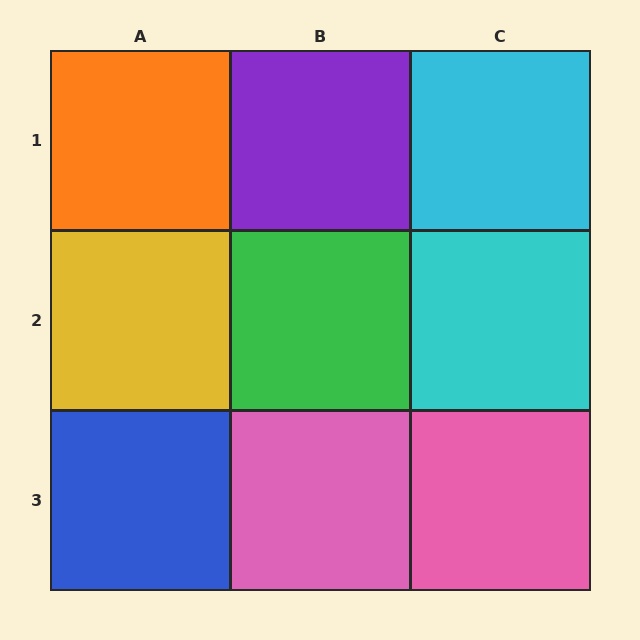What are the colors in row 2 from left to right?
Yellow, green, cyan.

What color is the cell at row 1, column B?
Purple.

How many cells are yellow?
1 cell is yellow.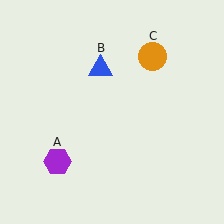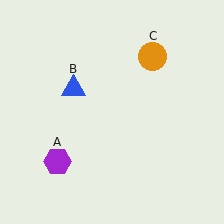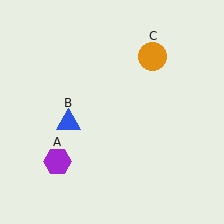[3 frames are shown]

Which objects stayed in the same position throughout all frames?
Purple hexagon (object A) and orange circle (object C) remained stationary.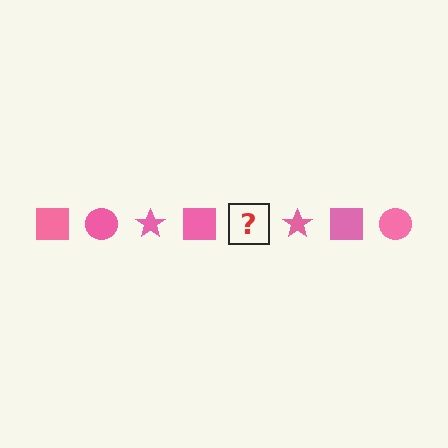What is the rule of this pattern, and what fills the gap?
The rule is that the pattern cycles through square, circle, star shapes in pink. The gap should be filled with a pink circle.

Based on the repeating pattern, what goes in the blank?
The blank should be a pink circle.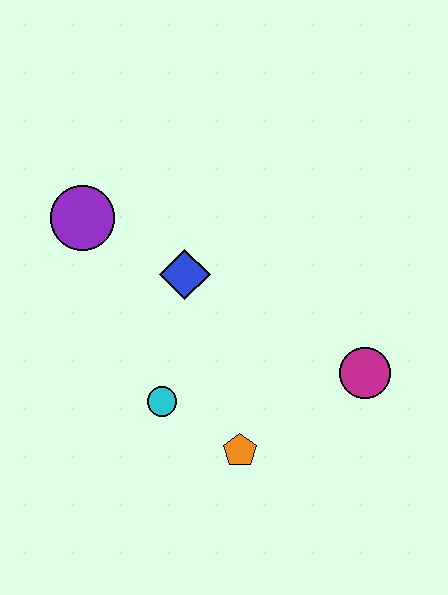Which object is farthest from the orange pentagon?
The purple circle is farthest from the orange pentagon.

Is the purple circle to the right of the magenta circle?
No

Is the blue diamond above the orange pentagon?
Yes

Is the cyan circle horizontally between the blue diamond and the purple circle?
Yes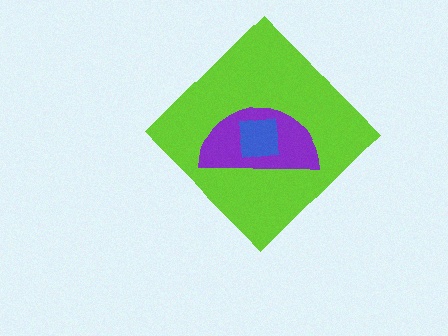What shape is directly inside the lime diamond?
The purple semicircle.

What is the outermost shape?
The lime diamond.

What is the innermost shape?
The blue square.